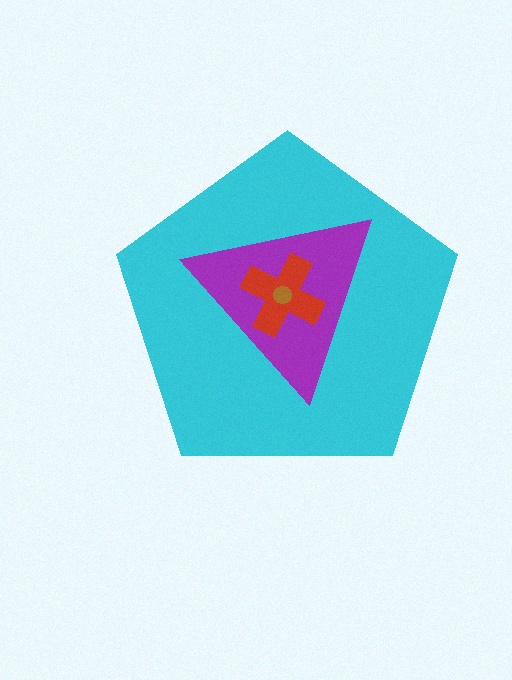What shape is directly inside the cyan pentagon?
The purple triangle.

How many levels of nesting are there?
4.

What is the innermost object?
The brown circle.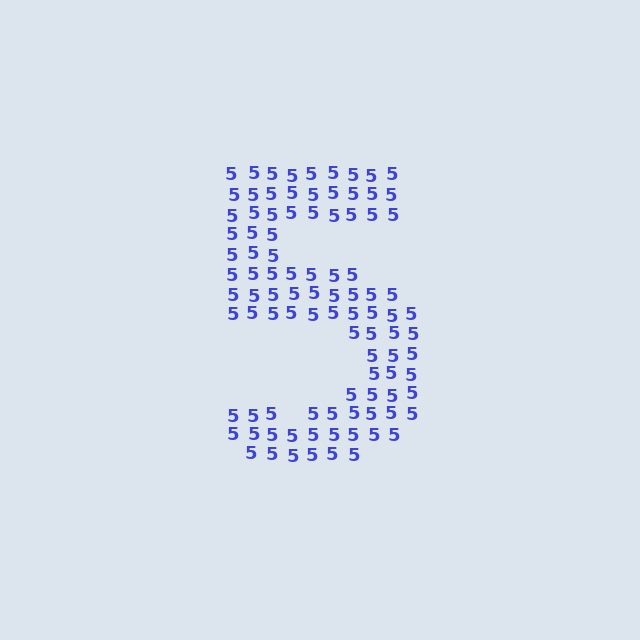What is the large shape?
The large shape is the digit 5.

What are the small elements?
The small elements are digit 5's.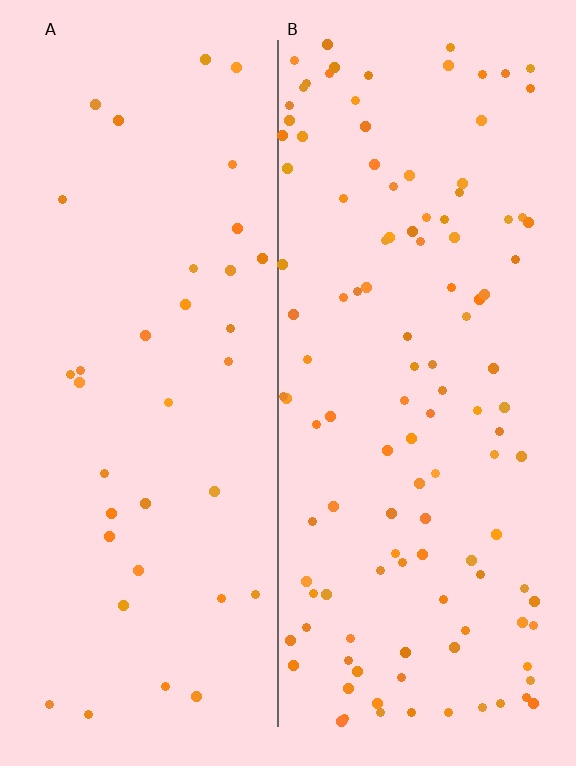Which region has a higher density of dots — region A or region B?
B (the right).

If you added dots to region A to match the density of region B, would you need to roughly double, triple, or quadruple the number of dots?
Approximately triple.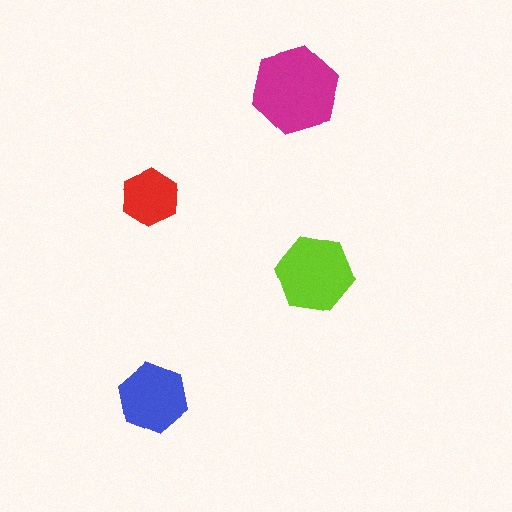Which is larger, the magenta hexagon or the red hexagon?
The magenta one.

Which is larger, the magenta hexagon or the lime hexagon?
The magenta one.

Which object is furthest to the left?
The blue hexagon is leftmost.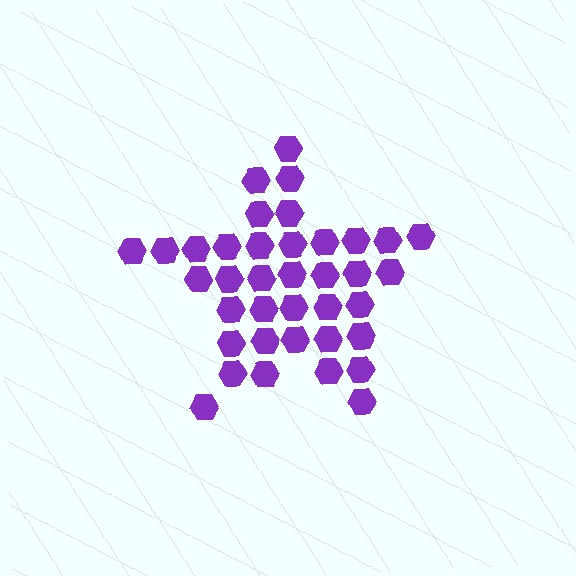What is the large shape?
The large shape is a star.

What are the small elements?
The small elements are hexagons.